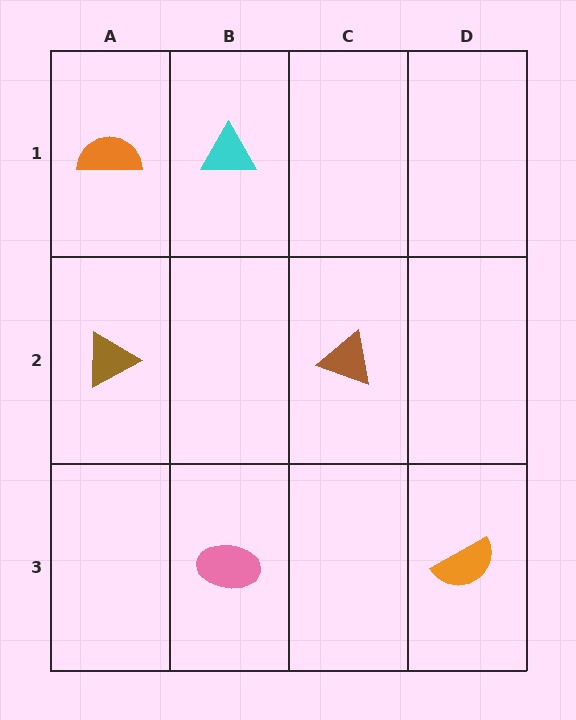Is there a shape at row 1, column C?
No, that cell is empty.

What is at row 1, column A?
An orange semicircle.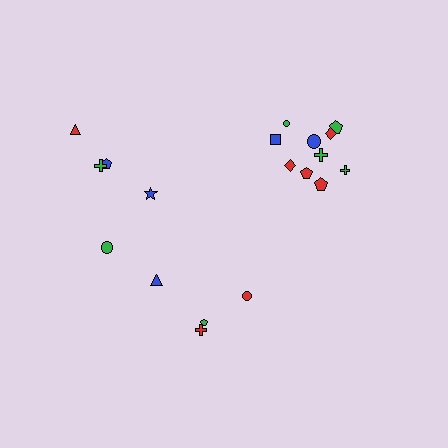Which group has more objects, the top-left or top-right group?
The top-right group.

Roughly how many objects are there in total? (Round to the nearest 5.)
Roughly 20 objects in total.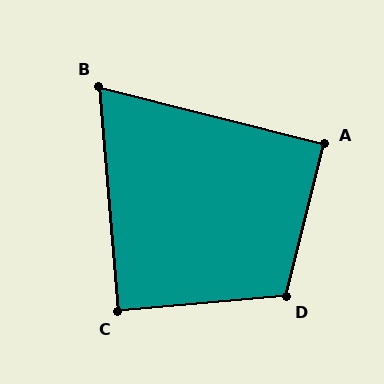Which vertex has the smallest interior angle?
B, at approximately 71 degrees.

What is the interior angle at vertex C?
Approximately 90 degrees (approximately right).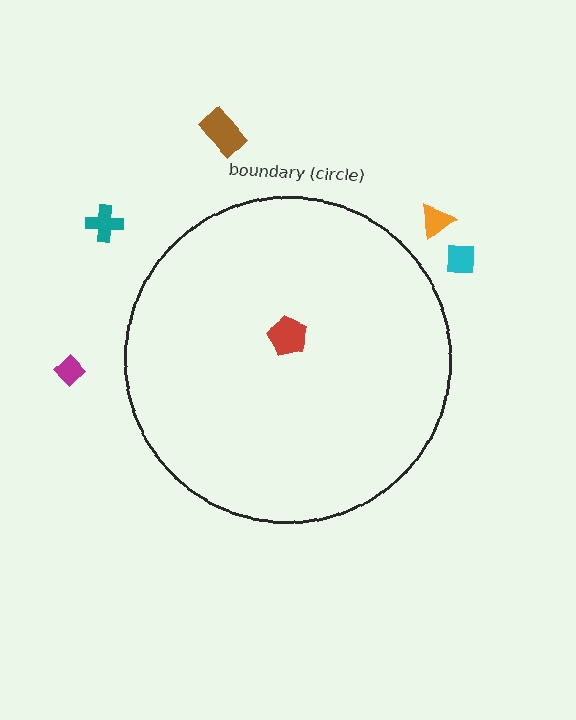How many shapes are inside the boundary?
1 inside, 5 outside.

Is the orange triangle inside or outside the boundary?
Outside.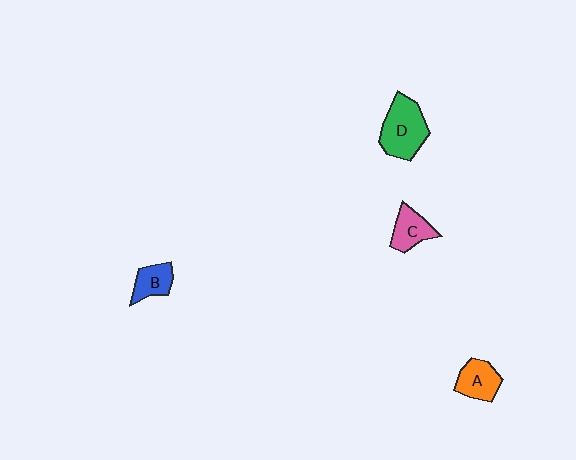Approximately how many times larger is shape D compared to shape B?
Approximately 1.9 times.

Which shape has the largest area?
Shape D (green).